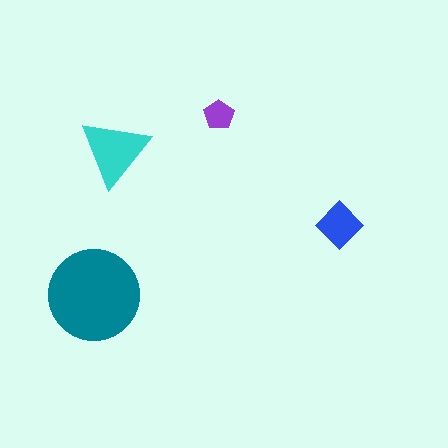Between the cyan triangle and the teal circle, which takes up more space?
The teal circle.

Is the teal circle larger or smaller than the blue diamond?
Larger.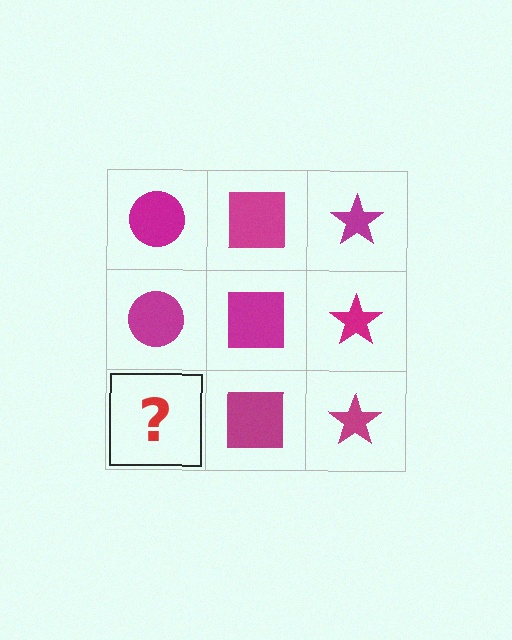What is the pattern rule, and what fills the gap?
The rule is that each column has a consistent shape. The gap should be filled with a magenta circle.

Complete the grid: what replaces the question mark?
The question mark should be replaced with a magenta circle.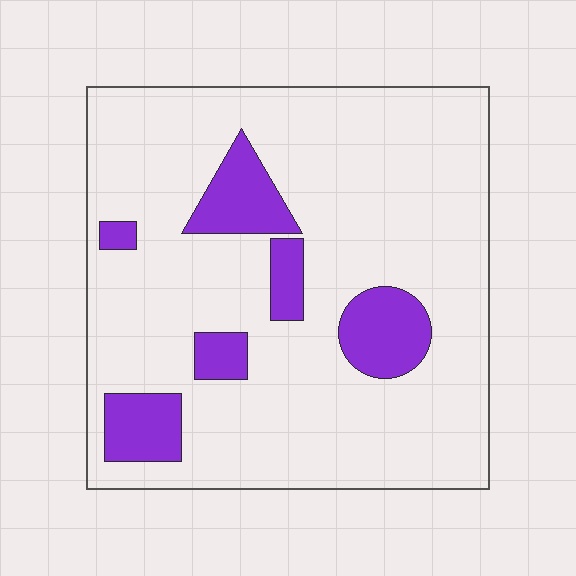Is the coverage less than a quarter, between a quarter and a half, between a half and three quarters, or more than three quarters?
Less than a quarter.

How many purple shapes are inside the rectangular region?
6.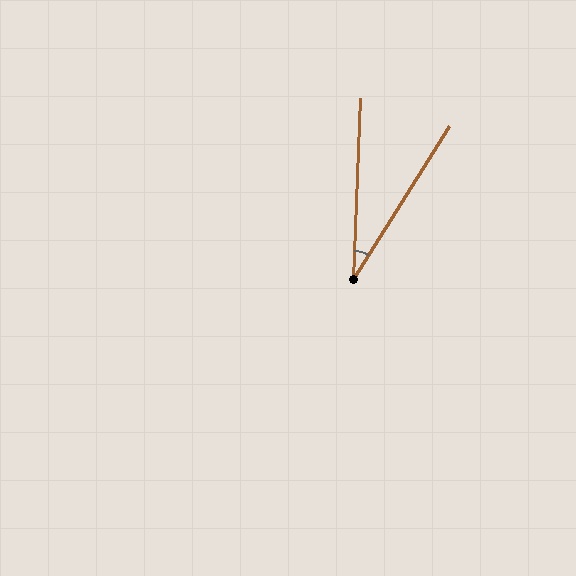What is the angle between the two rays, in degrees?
Approximately 30 degrees.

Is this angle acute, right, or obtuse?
It is acute.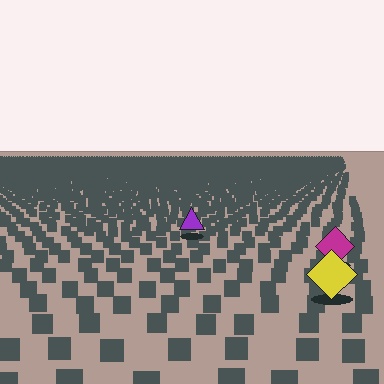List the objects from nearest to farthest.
From nearest to farthest: the yellow diamond, the magenta diamond, the purple triangle.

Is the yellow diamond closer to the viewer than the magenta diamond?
Yes. The yellow diamond is closer — you can tell from the texture gradient: the ground texture is coarser near it.